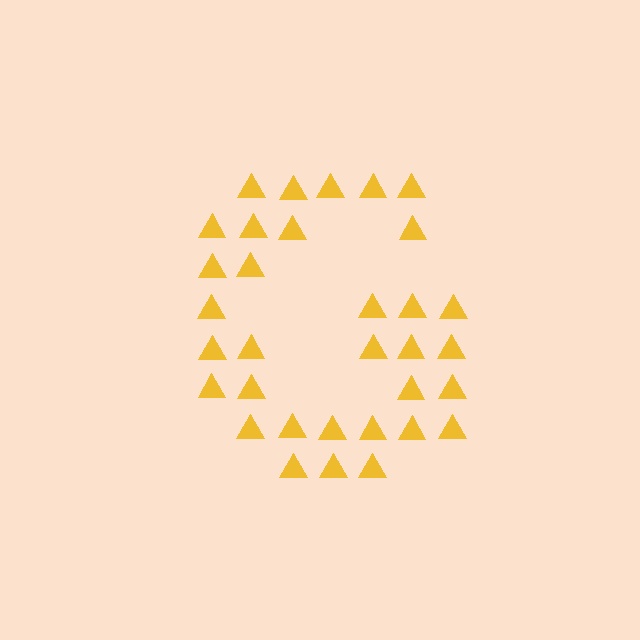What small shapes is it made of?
It is made of small triangles.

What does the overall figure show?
The overall figure shows the letter G.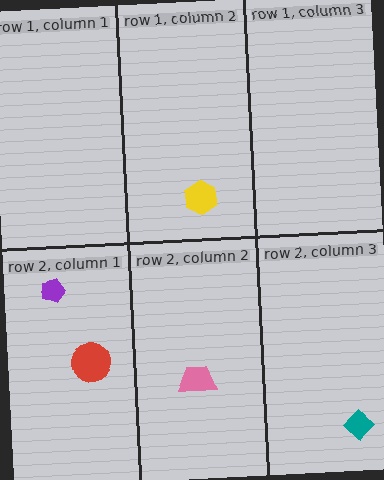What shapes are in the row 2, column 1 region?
The red circle, the purple pentagon.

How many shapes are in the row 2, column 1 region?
2.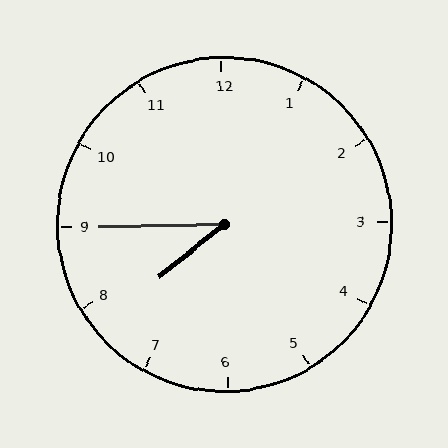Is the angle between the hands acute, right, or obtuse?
It is acute.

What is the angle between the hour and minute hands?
Approximately 38 degrees.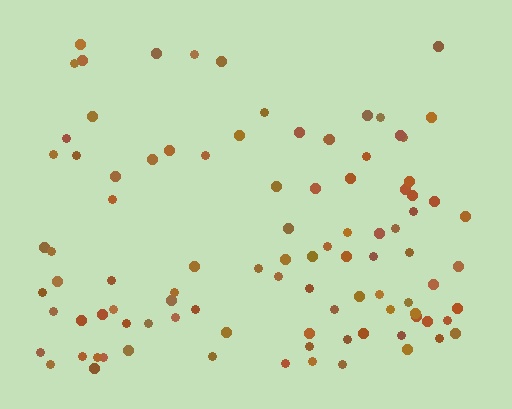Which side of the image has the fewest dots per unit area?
The top.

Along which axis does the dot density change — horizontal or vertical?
Vertical.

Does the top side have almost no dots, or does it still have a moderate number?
Still a moderate number, just noticeably fewer than the bottom.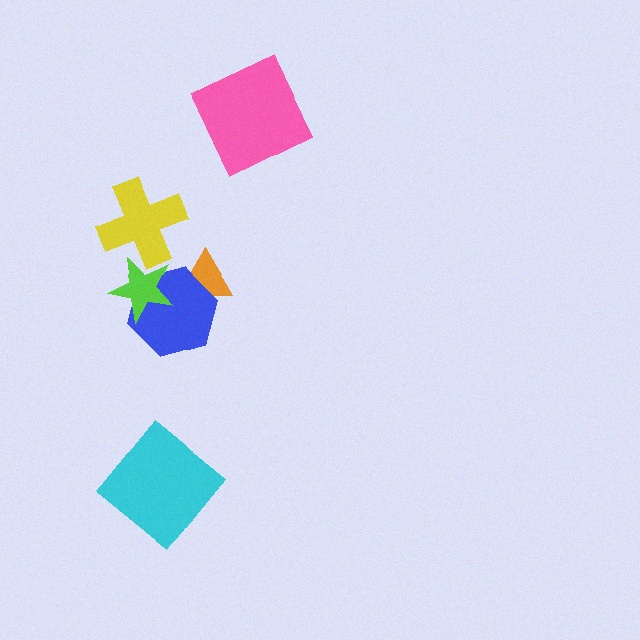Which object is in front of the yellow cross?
The lime star is in front of the yellow cross.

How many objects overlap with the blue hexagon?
2 objects overlap with the blue hexagon.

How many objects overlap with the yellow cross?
1 object overlaps with the yellow cross.